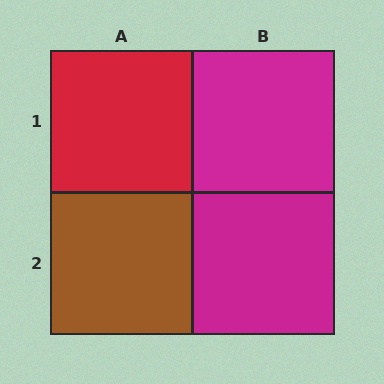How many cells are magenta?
2 cells are magenta.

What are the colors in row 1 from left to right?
Red, magenta.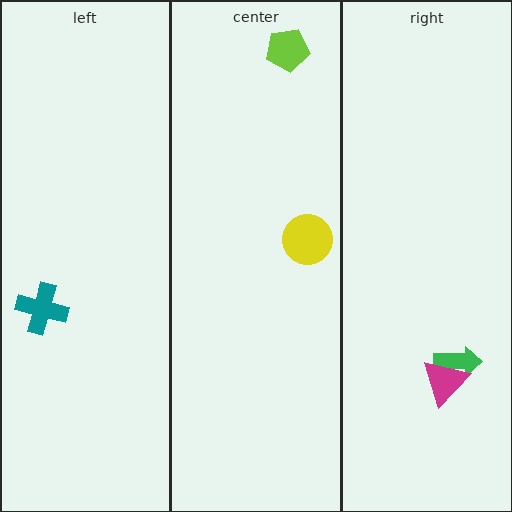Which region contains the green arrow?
The right region.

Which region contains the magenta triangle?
The right region.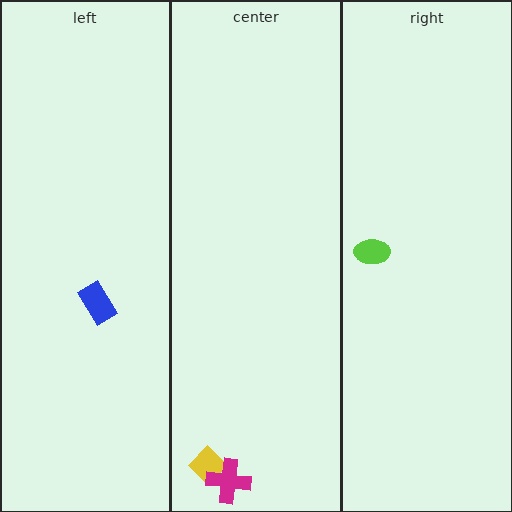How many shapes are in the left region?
1.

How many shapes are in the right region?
1.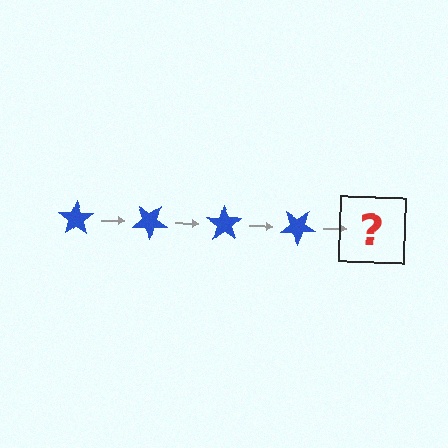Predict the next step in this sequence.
The next step is a blue star rotated 140 degrees.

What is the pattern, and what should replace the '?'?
The pattern is that the star rotates 35 degrees each step. The '?' should be a blue star rotated 140 degrees.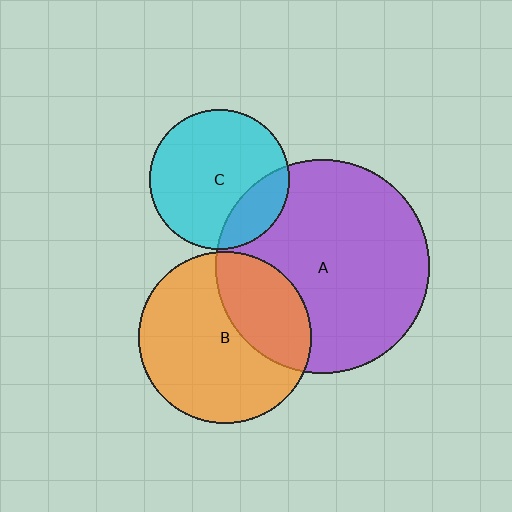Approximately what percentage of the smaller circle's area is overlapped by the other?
Approximately 30%.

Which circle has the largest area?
Circle A (purple).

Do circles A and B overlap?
Yes.